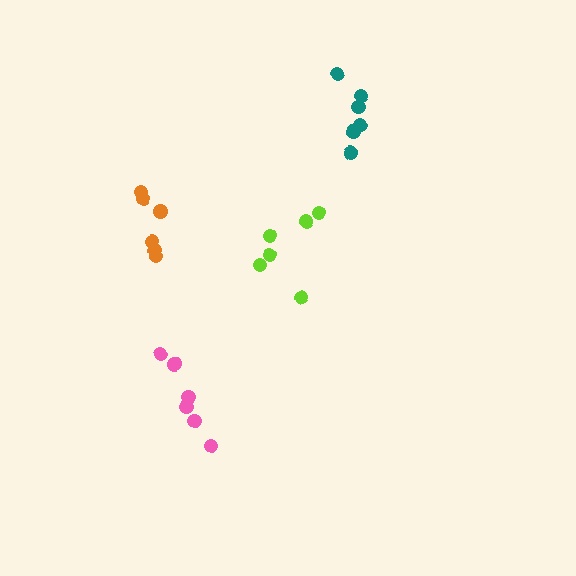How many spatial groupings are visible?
There are 4 spatial groupings.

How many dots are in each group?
Group 1: 6 dots, Group 2: 6 dots, Group 3: 6 dots, Group 4: 6 dots (24 total).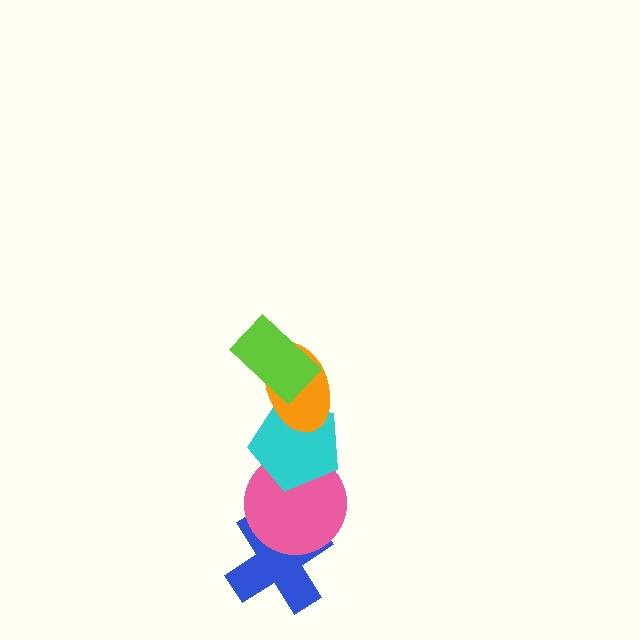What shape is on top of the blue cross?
The pink circle is on top of the blue cross.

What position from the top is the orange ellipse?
The orange ellipse is 2nd from the top.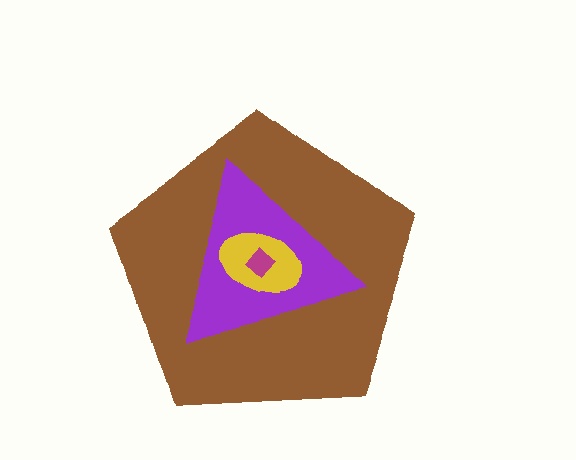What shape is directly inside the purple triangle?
The yellow ellipse.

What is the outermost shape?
The brown pentagon.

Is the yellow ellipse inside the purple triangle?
Yes.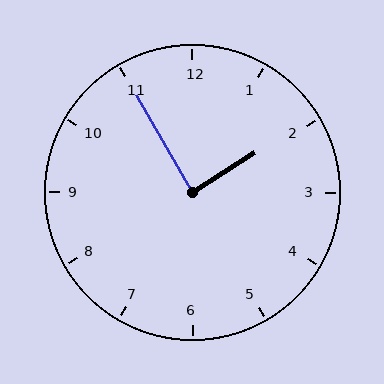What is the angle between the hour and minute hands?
Approximately 88 degrees.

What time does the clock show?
1:55.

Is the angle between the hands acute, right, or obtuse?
It is right.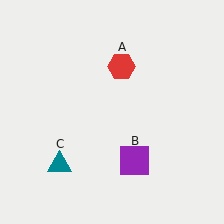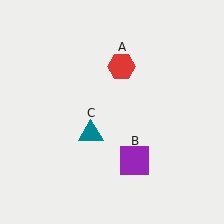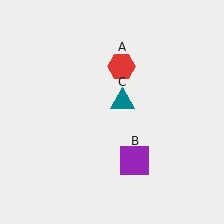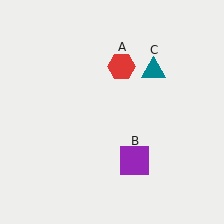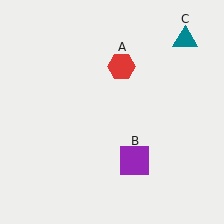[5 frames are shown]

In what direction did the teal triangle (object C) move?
The teal triangle (object C) moved up and to the right.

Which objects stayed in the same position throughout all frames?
Red hexagon (object A) and purple square (object B) remained stationary.